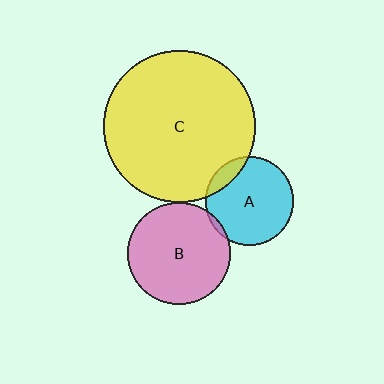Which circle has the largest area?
Circle C (yellow).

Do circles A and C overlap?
Yes.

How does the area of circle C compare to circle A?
Approximately 3.0 times.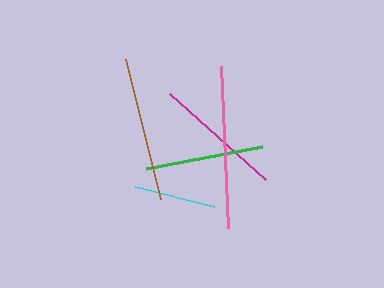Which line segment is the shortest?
The cyan line is the shortest at approximately 81 pixels.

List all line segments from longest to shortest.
From longest to shortest: pink, brown, magenta, green, cyan.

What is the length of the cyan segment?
The cyan segment is approximately 81 pixels long.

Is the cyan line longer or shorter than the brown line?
The brown line is longer than the cyan line.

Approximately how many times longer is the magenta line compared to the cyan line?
The magenta line is approximately 1.6 times the length of the cyan line.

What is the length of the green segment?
The green segment is approximately 117 pixels long.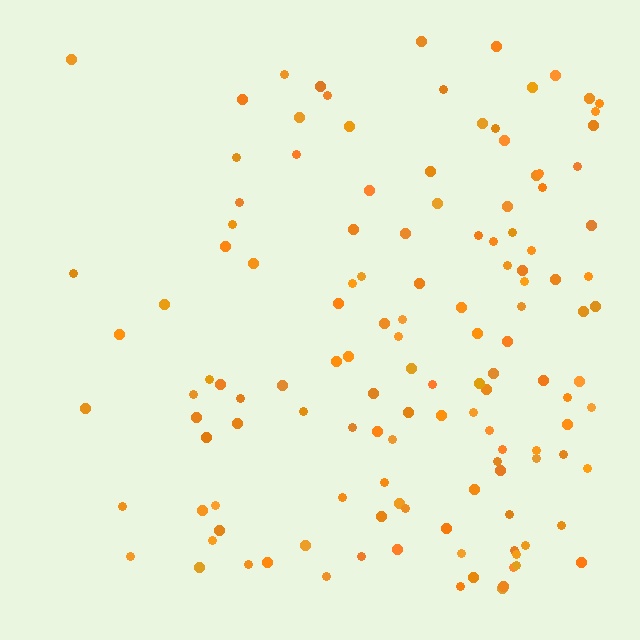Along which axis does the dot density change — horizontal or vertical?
Horizontal.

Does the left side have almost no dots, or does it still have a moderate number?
Still a moderate number, just noticeably fewer than the right.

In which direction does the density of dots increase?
From left to right, with the right side densest.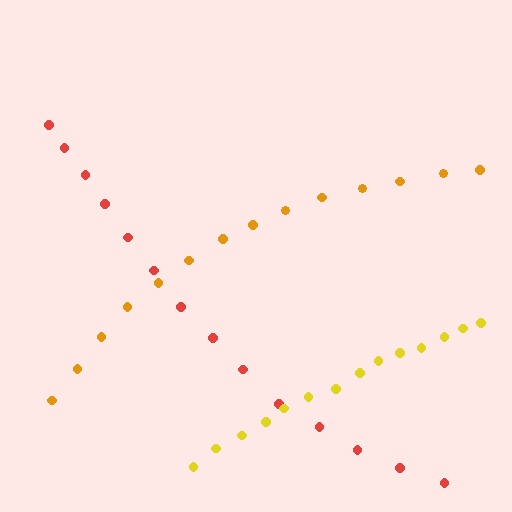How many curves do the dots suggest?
There are 3 distinct paths.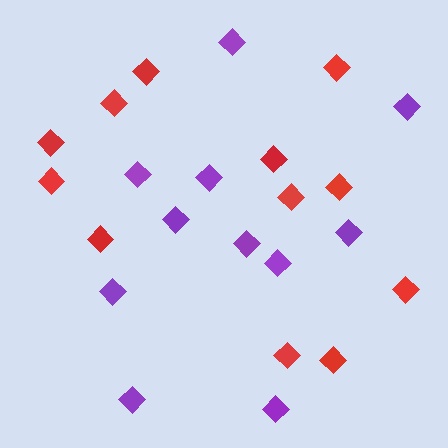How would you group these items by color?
There are 2 groups: one group of red diamonds (12) and one group of purple diamonds (11).